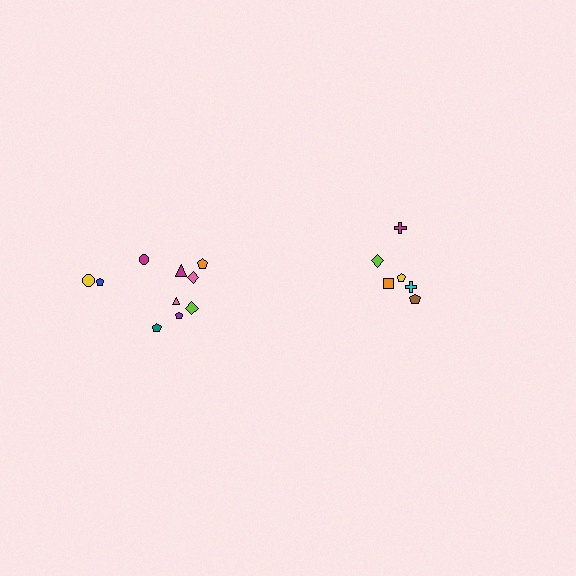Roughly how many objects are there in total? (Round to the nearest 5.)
Roughly 15 objects in total.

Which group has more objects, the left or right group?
The left group.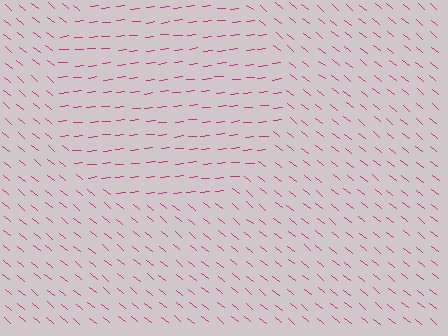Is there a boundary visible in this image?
Yes, there is a texture boundary formed by a change in line orientation.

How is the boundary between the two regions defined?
The boundary is defined purely by a change in line orientation (approximately 45 degrees difference). All lines are the same color and thickness.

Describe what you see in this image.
The image is filled with small magenta line segments. A circle region in the image has lines oriented differently from the surrounding lines, creating a visible texture boundary.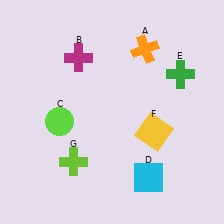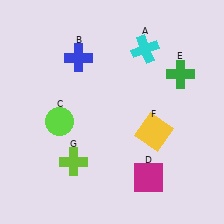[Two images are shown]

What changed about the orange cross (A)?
In Image 1, A is orange. In Image 2, it changed to cyan.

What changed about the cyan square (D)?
In Image 1, D is cyan. In Image 2, it changed to magenta.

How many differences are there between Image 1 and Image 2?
There are 3 differences between the two images.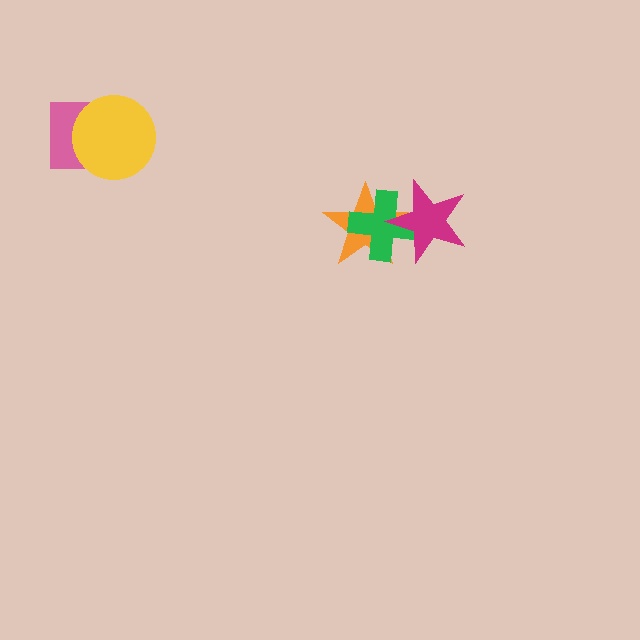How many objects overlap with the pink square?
1 object overlaps with the pink square.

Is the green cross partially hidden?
Yes, it is partially covered by another shape.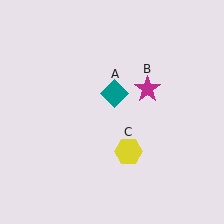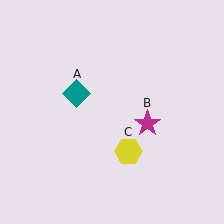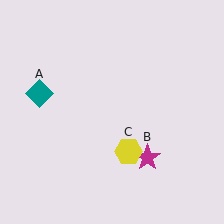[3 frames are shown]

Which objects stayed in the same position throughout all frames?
Yellow hexagon (object C) remained stationary.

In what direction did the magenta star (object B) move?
The magenta star (object B) moved down.